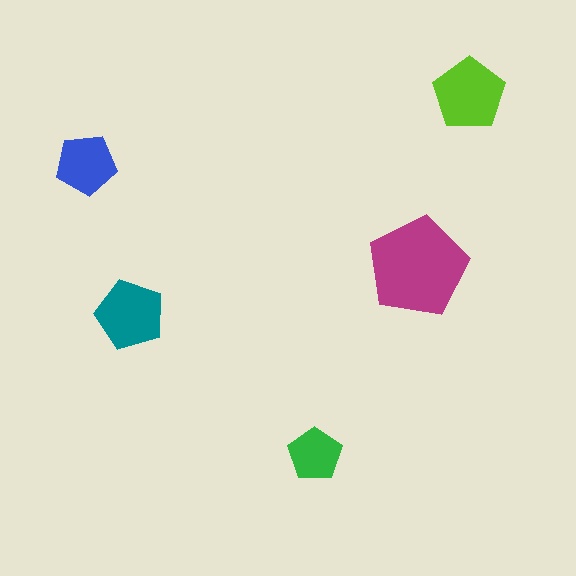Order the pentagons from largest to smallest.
the magenta one, the lime one, the teal one, the blue one, the green one.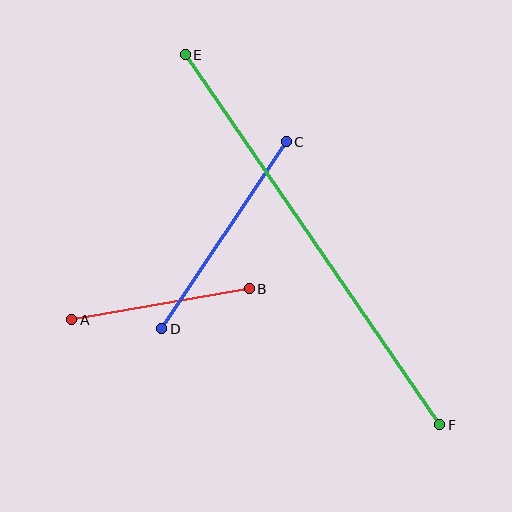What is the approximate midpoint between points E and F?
The midpoint is at approximately (313, 240) pixels.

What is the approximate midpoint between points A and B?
The midpoint is at approximately (160, 304) pixels.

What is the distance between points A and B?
The distance is approximately 180 pixels.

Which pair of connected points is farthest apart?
Points E and F are farthest apart.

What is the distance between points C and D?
The distance is approximately 225 pixels.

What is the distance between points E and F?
The distance is approximately 449 pixels.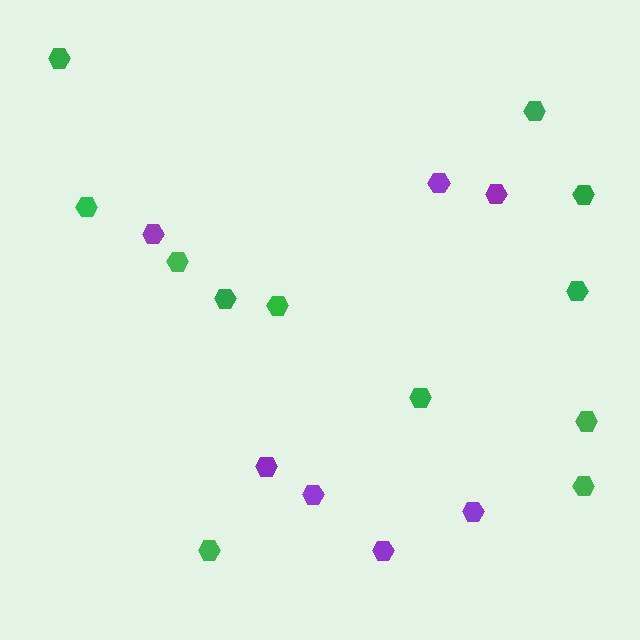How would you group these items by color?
There are 2 groups: one group of green hexagons (12) and one group of purple hexagons (7).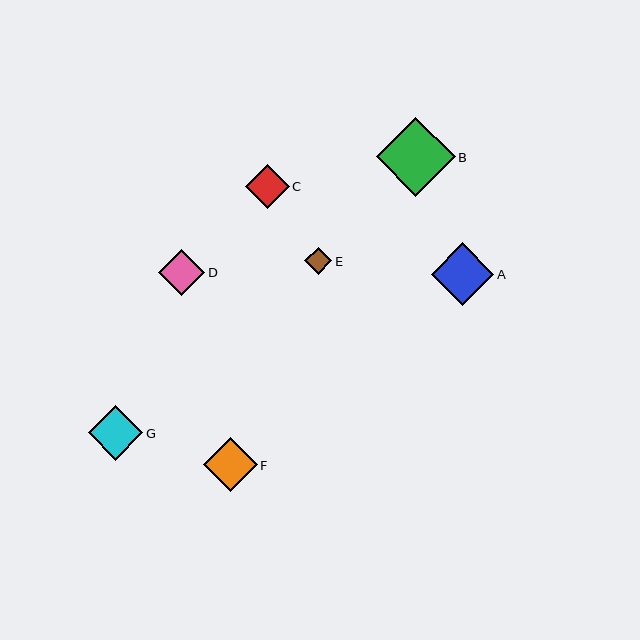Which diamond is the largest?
Diamond B is the largest with a size of approximately 79 pixels.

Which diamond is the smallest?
Diamond E is the smallest with a size of approximately 27 pixels.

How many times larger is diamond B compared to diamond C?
Diamond B is approximately 1.8 times the size of diamond C.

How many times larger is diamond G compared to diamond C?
Diamond G is approximately 1.2 times the size of diamond C.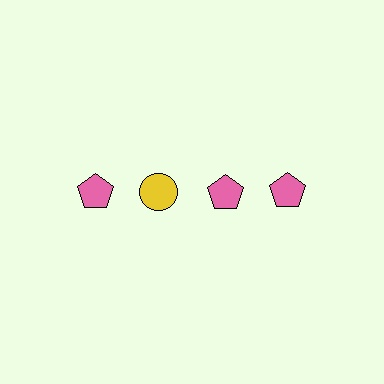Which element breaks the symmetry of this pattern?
The yellow circle in the top row, second from left column breaks the symmetry. All other shapes are pink pentagons.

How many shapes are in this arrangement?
There are 4 shapes arranged in a grid pattern.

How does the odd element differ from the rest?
It differs in both color (yellow instead of pink) and shape (circle instead of pentagon).